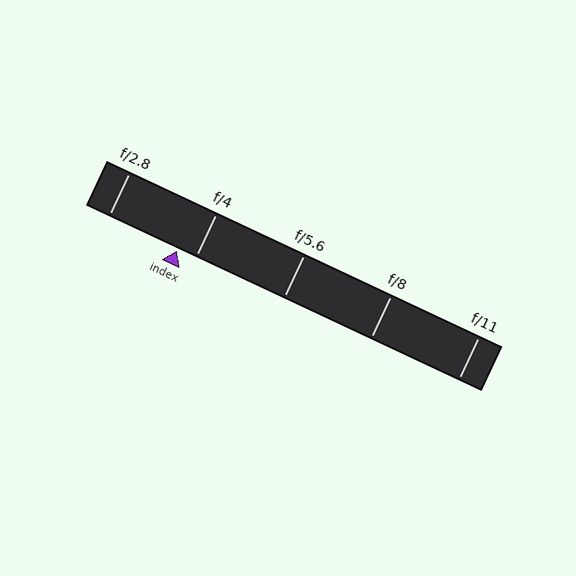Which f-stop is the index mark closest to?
The index mark is closest to f/4.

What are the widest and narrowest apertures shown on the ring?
The widest aperture shown is f/2.8 and the narrowest is f/11.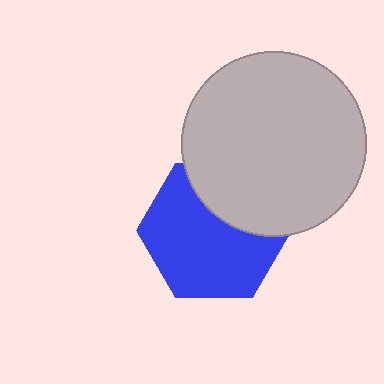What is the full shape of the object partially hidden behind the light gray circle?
The partially hidden object is a blue hexagon.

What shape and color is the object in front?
The object in front is a light gray circle.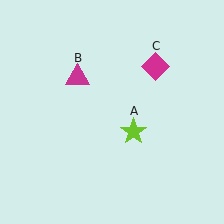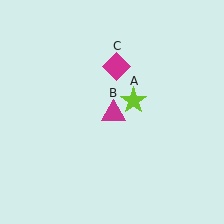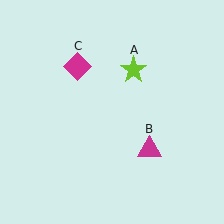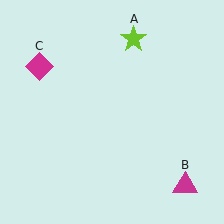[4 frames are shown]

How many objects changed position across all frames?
3 objects changed position: lime star (object A), magenta triangle (object B), magenta diamond (object C).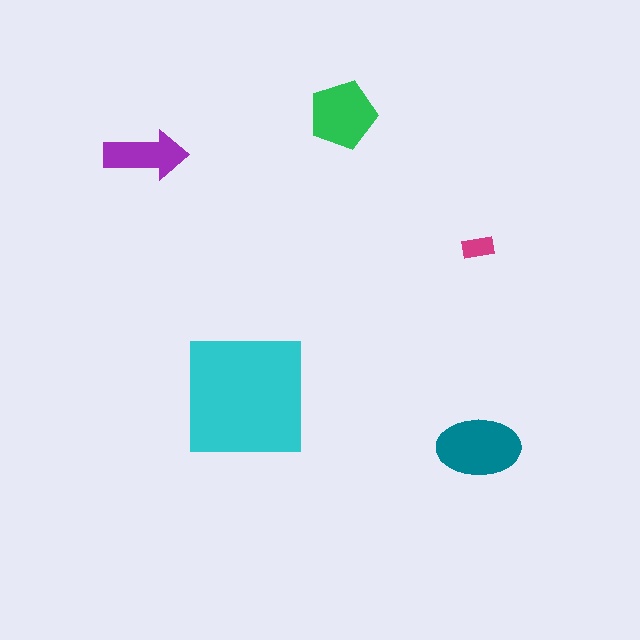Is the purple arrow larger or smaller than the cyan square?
Smaller.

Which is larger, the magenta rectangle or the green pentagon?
The green pentagon.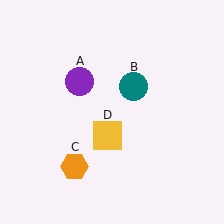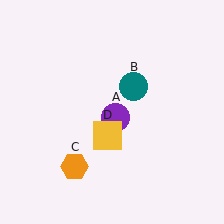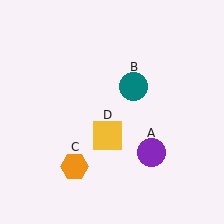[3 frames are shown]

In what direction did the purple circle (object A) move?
The purple circle (object A) moved down and to the right.